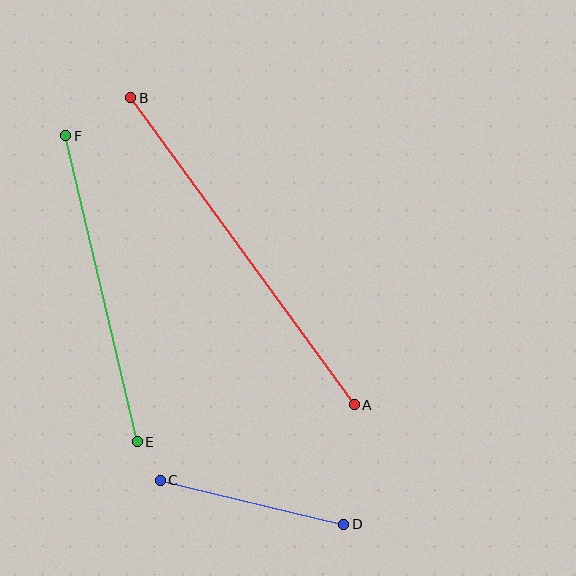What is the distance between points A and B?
The distance is approximately 380 pixels.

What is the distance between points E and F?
The distance is approximately 314 pixels.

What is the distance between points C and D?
The distance is approximately 188 pixels.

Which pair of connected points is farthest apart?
Points A and B are farthest apart.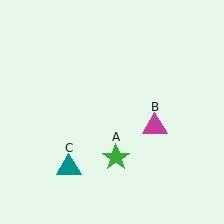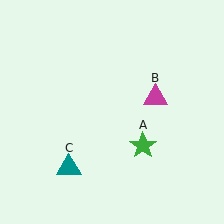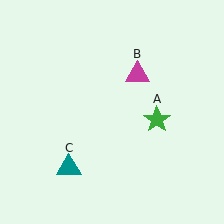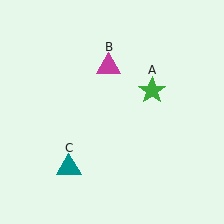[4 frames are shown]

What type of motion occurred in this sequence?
The green star (object A), magenta triangle (object B) rotated counterclockwise around the center of the scene.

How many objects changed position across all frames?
2 objects changed position: green star (object A), magenta triangle (object B).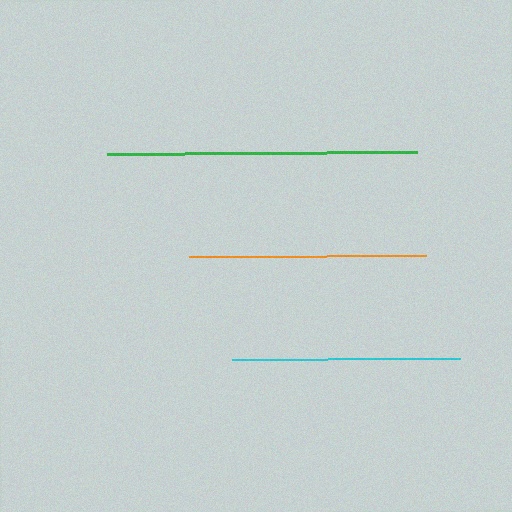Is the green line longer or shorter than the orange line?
The green line is longer than the orange line.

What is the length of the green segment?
The green segment is approximately 311 pixels long.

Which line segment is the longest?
The green line is the longest at approximately 311 pixels.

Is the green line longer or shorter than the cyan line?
The green line is longer than the cyan line.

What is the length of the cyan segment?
The cyan segment is approximately 229 pixels long.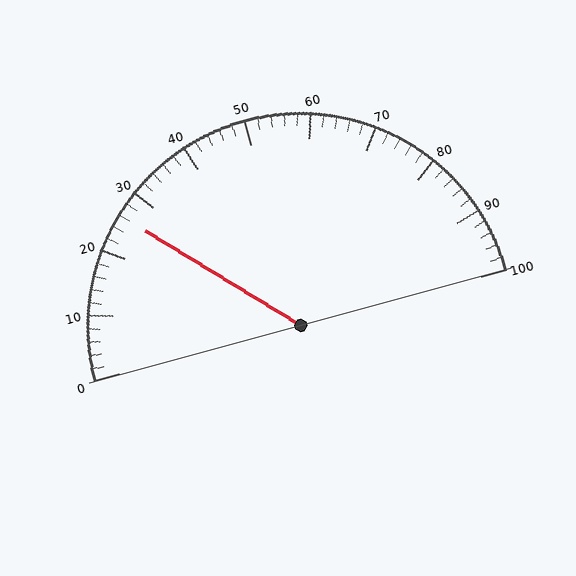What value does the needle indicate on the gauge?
The needle indicates approximately 26.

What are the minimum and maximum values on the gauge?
The gauge ranges from 0 to 100.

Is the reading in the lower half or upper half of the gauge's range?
The reading is in the lower half of the range (0 to 100).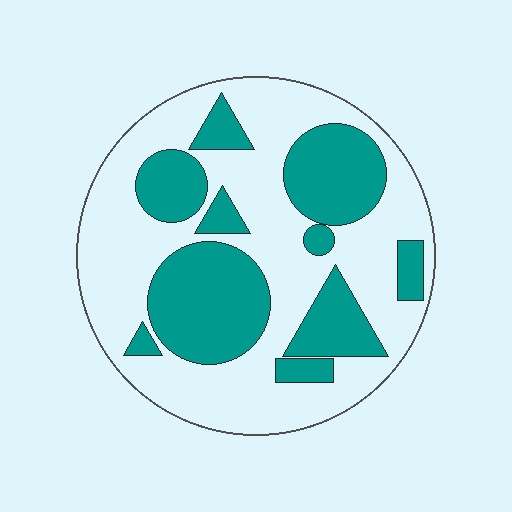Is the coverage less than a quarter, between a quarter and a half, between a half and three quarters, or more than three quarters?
Between a quarter and a half.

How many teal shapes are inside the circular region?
10.